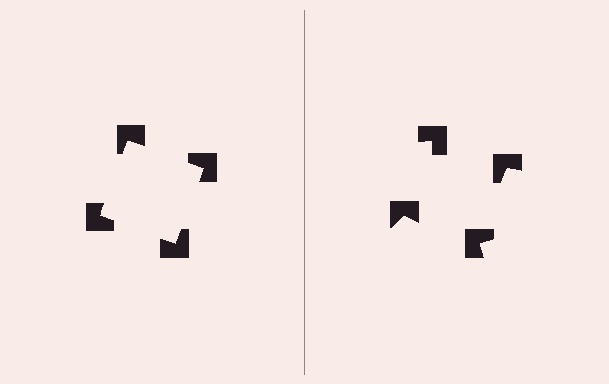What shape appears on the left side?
An illusory square.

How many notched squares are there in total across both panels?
8 — 4 on each side.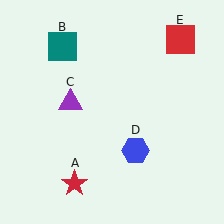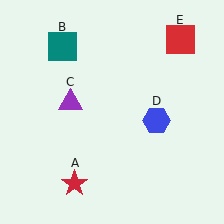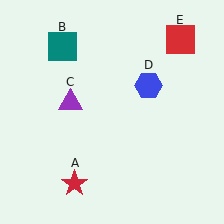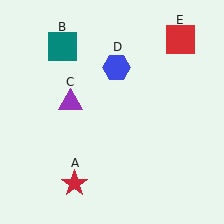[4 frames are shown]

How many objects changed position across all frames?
1 object changed position: blue hexagon (object D).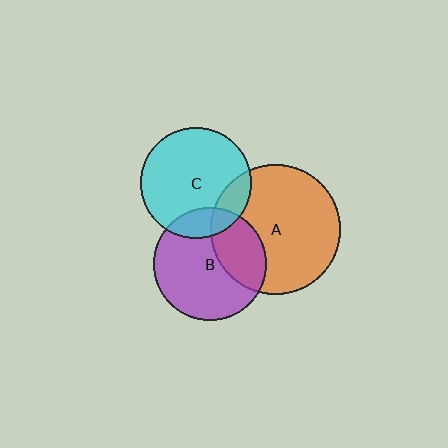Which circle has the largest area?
Circle A (orange).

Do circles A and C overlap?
Yes.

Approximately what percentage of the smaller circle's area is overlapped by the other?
Approximately 15%.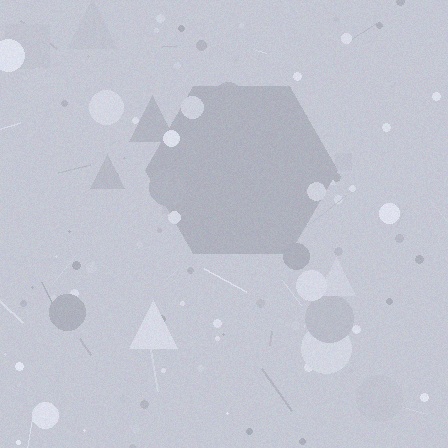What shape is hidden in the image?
A hexagon is hidden in the image.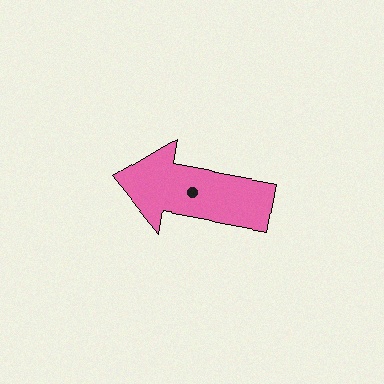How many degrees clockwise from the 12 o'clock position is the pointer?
Approximately 281 degrees.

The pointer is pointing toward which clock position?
Roughly 9 o'clock.